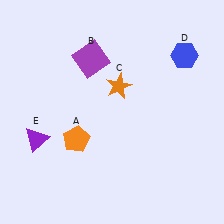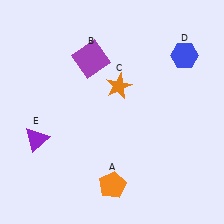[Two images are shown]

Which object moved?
The orange pentagon (A) moved down.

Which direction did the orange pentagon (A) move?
The orange pentagon (A) moved down.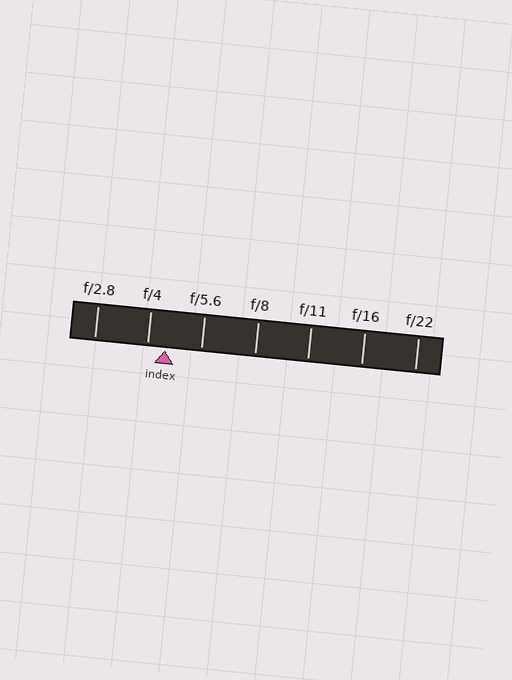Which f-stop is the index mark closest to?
The index mark is closest to f/4.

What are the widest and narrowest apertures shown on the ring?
The widest aperture shown is f/2.8 and the narrowest is f/22.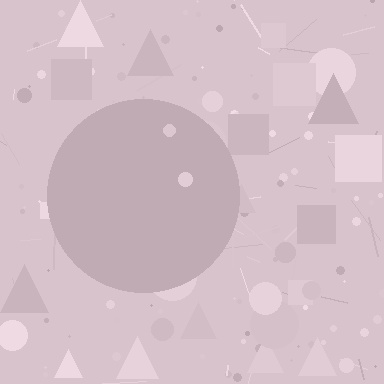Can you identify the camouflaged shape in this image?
The camouflaged shape is a circle.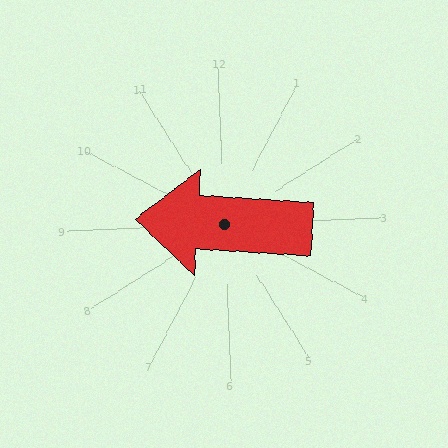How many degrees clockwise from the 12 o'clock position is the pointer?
Approximately 276 degrees.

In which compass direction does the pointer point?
West.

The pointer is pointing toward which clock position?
Roughly 9 o'clock.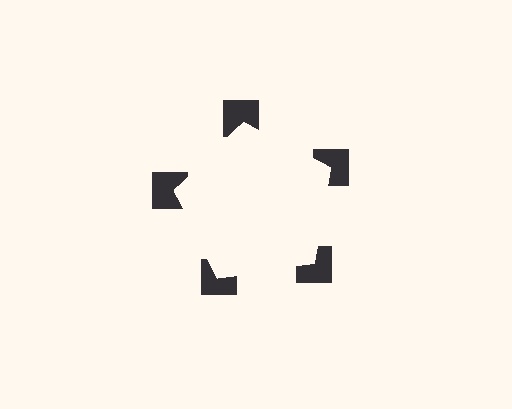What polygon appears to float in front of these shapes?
An illusory pentagon — its edges are inferred from the aligned wedge cuts in the notched squares, not physically drawn.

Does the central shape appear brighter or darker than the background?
It typically appears slightly brighter than the background, even though no actual brightness change is drawn.